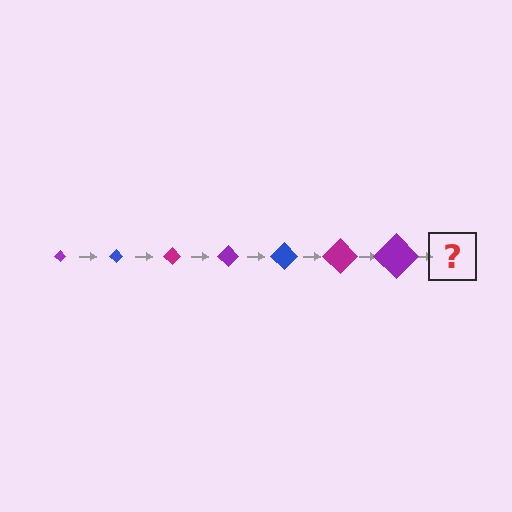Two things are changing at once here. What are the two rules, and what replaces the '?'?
The two rules are that the diamond grows larger each step and the color cycles through purple, blue, and magenta. The '?' should be a blue diamond, larger than the previous one.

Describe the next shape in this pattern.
It should be a blue diamond, larger than the previous one.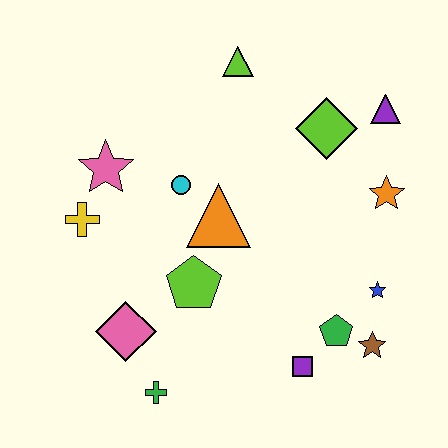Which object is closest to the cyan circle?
The orange triangle is closest to the cyan circle.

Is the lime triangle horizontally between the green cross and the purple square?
Yes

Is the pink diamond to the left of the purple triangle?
Yes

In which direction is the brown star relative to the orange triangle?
The brown star is to the right of the orange triangle.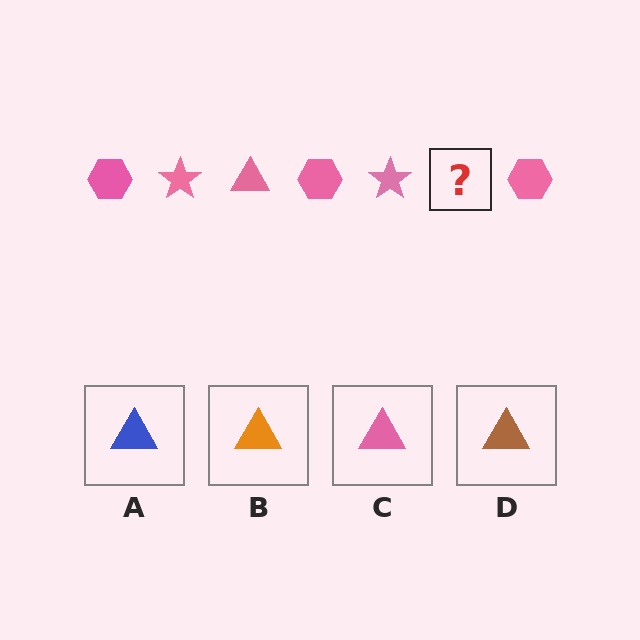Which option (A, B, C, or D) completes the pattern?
C.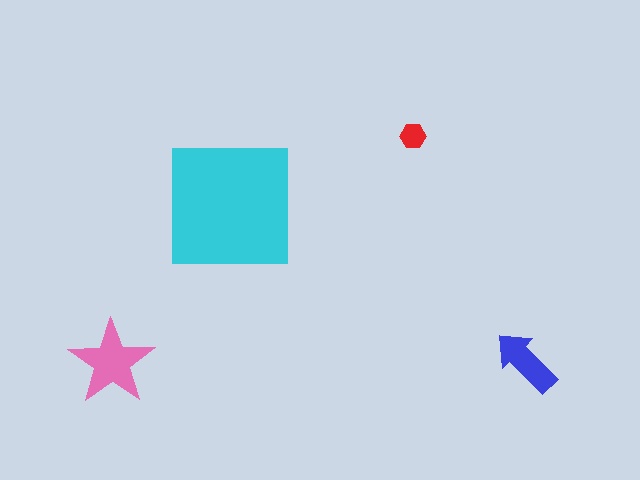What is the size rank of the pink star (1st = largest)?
2nd.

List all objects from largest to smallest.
The cyan square, the pink star, the blue arrow, the red hexagon.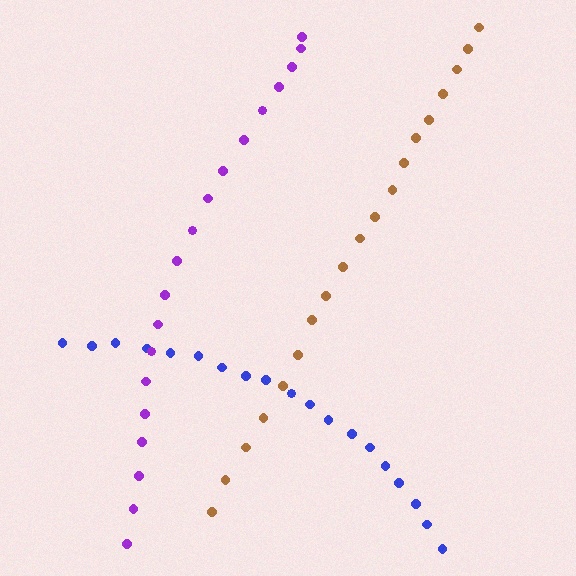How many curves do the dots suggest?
There are 3 distinct paths.